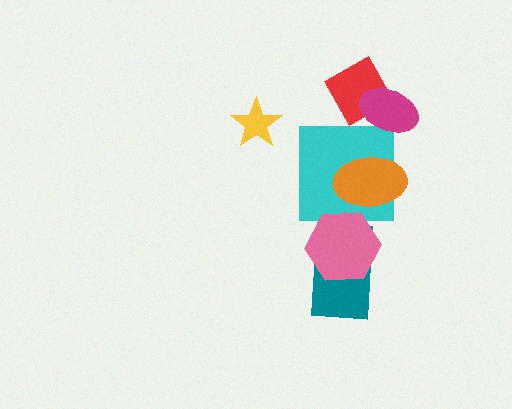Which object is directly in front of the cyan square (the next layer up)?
The pink hexagon is directly in front of the cyan square.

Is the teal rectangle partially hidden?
Yes, it is partially covered by another shape.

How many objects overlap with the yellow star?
0 objects overlap with the yellow star.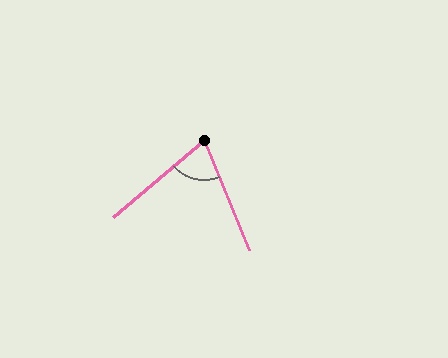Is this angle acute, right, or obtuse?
It is acute.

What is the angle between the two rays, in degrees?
Approximately 72 degrees.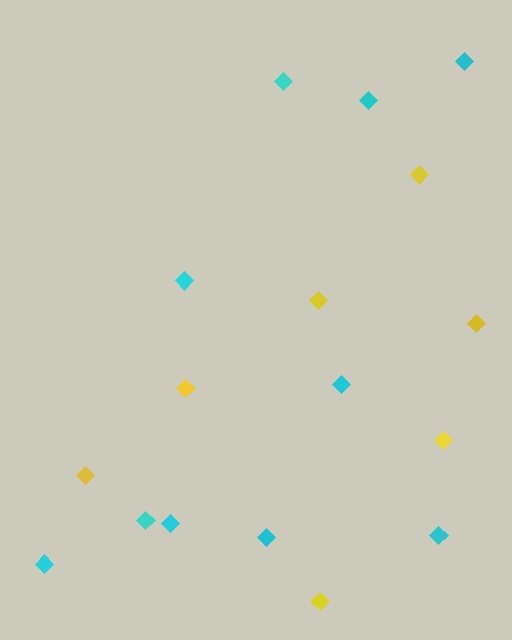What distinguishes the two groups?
There are 2 groups: one group of yellow diamonds (7) and one group of cyan diamonds (10).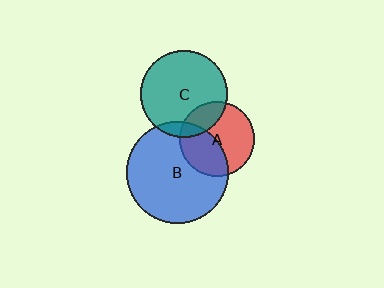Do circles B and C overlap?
Yes.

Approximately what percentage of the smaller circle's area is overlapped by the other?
Approximately 10%.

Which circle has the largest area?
Circle B (blue).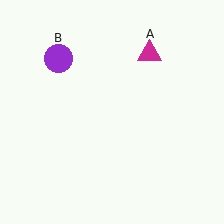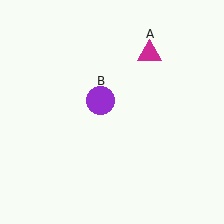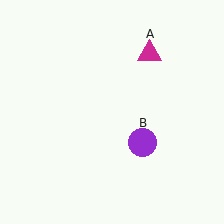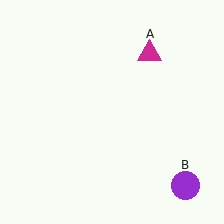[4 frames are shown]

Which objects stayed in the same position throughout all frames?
Magenta triangle (object A) remained stationary.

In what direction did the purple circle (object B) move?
The purple circle (object B) moved down and to the right.